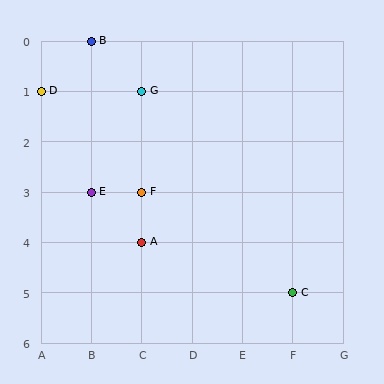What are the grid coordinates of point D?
Point D is at grid coordinates (A, 1).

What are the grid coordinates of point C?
Point C is at grid coordinates (F, 5).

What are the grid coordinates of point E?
Point E is at grid coordinates (B, 3).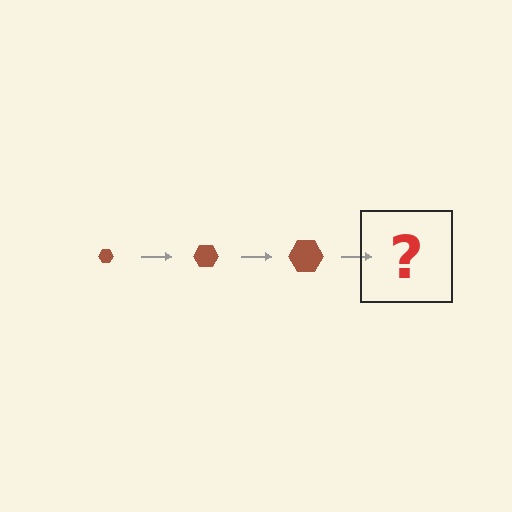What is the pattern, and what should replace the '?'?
The pattern is that the hexagon gets progressively larger each step. The '?' should be a brown hexagon, larger than the previous one.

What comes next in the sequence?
The next element should be a brown hexagon, larger than the previous one.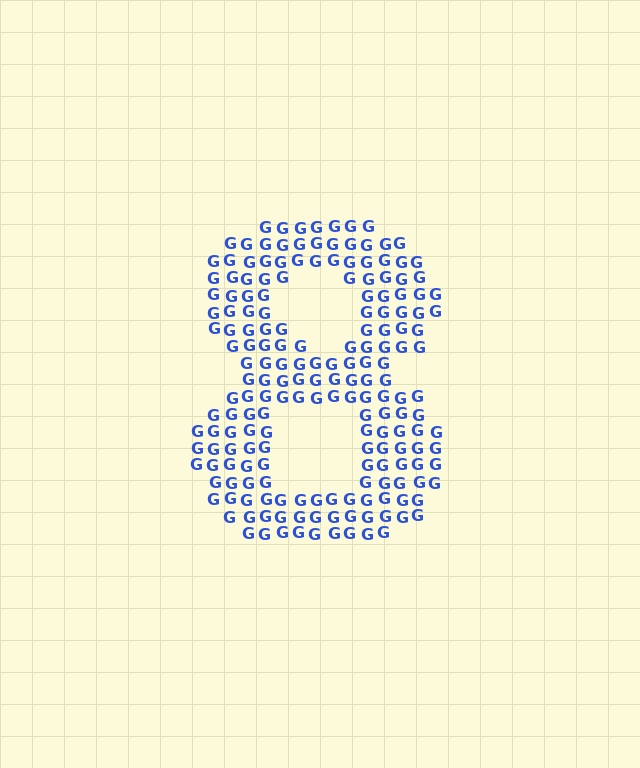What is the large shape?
The large shape is the digit 8.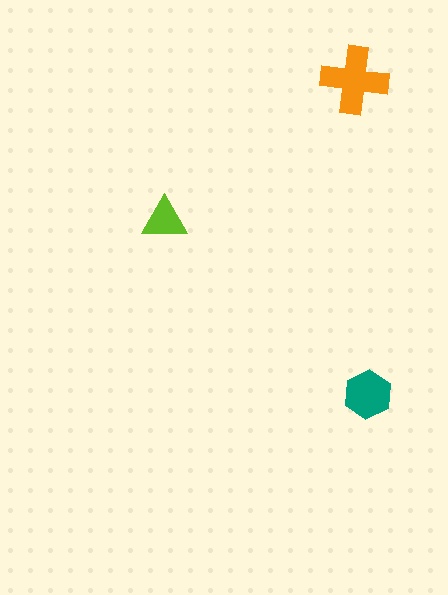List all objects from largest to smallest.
The orange cross, the teal hexagon, the lime triangle.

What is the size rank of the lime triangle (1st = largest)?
3rd.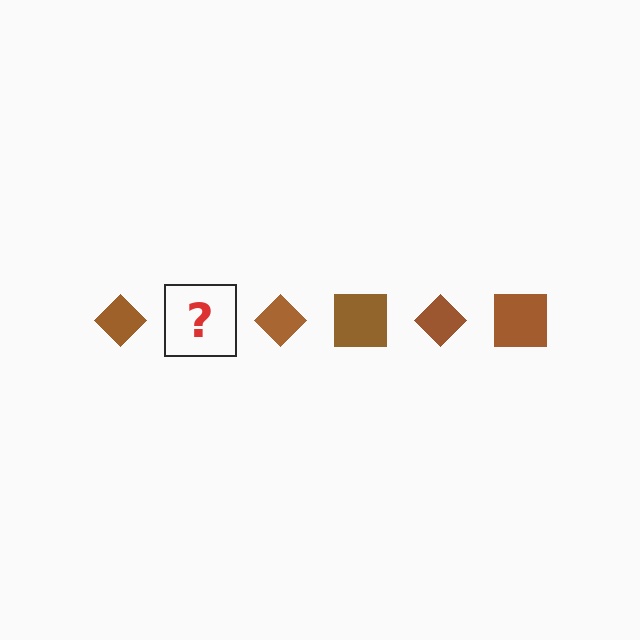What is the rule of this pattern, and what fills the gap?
The rule is that the pattern cycles through diamond, square shapes in brown. The gap should be filled with a brown square.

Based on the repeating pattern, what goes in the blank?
The blank should be a brown square.